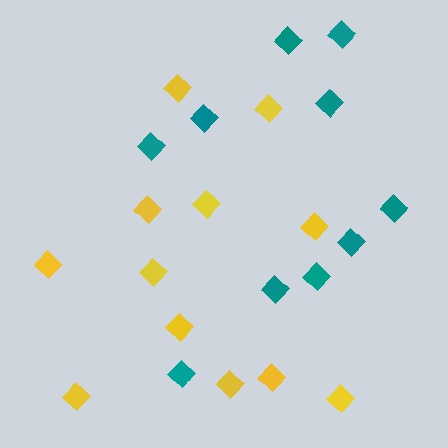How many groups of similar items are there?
There are 2 groups: one group of teal diamonds (10) and one group of yellow diamonds (12).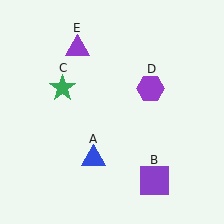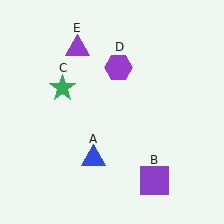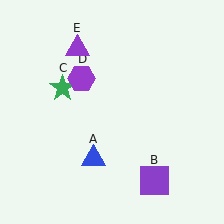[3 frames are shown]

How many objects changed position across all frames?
1 object changed position: purple hexagon (object D).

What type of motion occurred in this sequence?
The purple hexagon (object D) rotated counterclockwise around the center of the scene.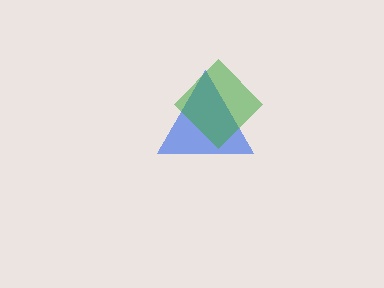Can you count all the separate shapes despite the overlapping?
Yes, there are 2 separate shapes.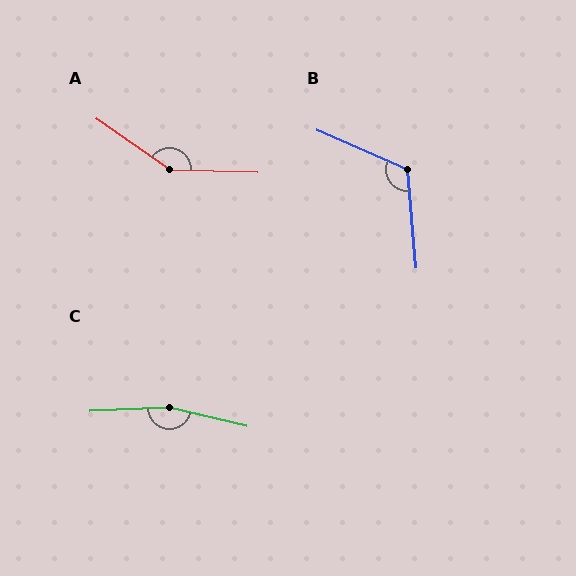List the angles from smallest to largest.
B (119°), A (147°), C (164°).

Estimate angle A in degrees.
Approximately 147 degrees.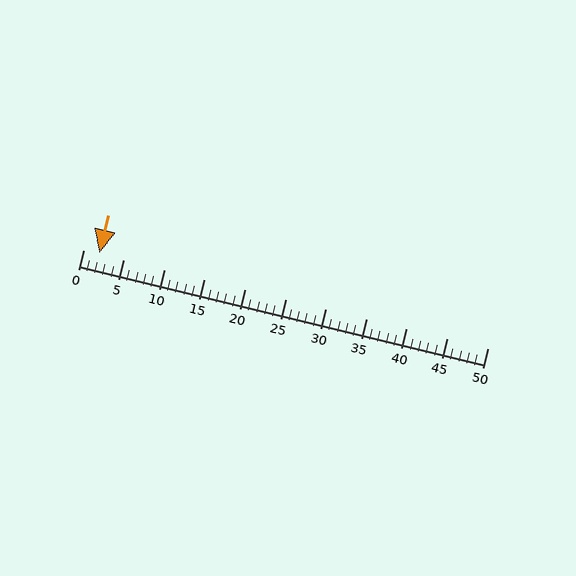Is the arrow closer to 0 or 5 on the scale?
The arrow is closer to 0.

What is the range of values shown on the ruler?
The ruler shows values from 0 to 50.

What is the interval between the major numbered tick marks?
The major tick marks are spaced 5 units apart.